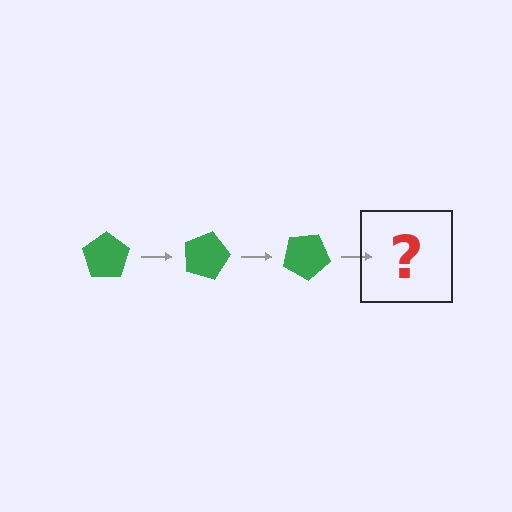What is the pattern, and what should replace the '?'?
The pattern is that the pentagon rotates 15 degrees each step. The '?' should be a green pentagon rotated 45 degrees.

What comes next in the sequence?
The next element should be a green pentagon rotated 45 degrees.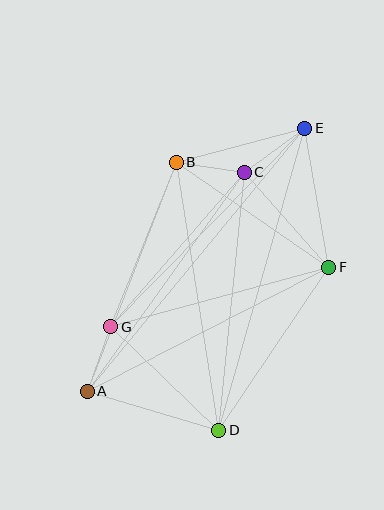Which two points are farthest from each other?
Points A and E are farthest from each other.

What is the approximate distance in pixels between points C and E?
The distance between C and E is approximately 75 pixels.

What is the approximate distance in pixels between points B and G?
The distance between B and G is approximately 177 pixels.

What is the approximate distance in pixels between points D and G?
The distance between D and G is approximately 150 pixels.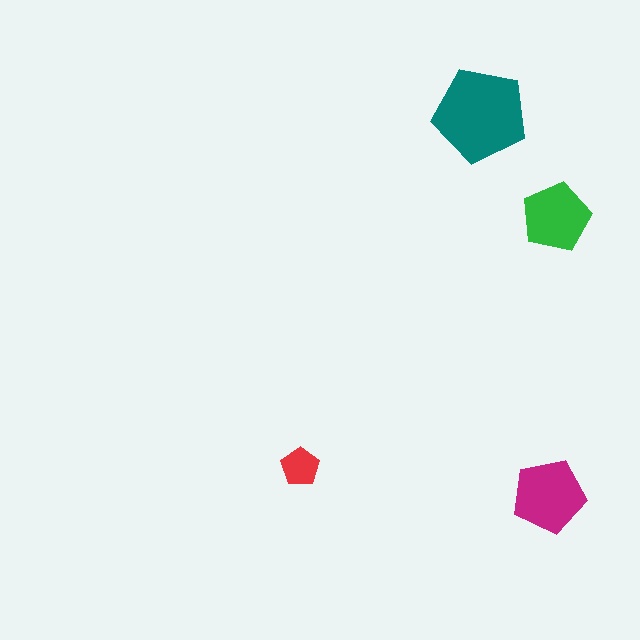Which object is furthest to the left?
The red pentagon is leftmost.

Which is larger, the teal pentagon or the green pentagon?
The teal one.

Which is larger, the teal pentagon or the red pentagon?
The teal one.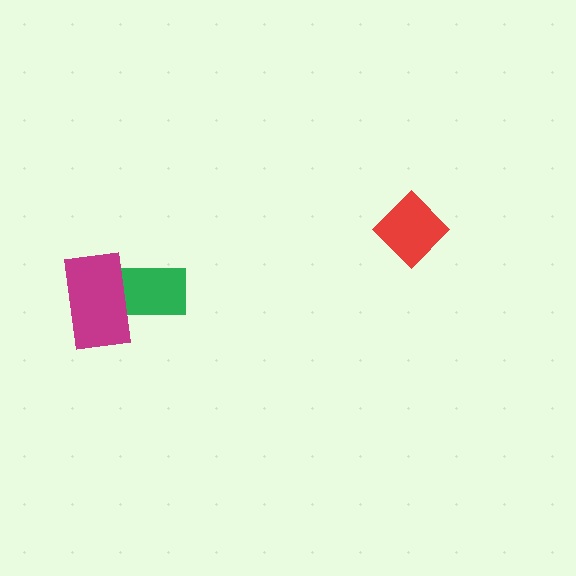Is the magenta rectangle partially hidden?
No, no other shape covers it.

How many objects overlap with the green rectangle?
1 object overlaps with the green rectangle.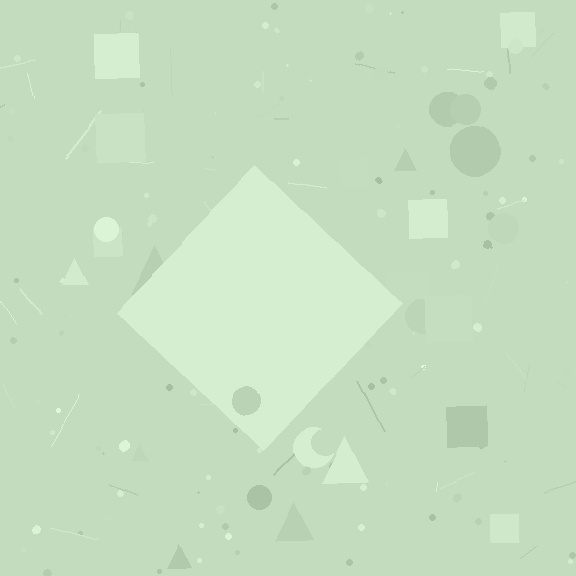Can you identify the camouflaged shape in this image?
The camouflaged shape is a diamond.